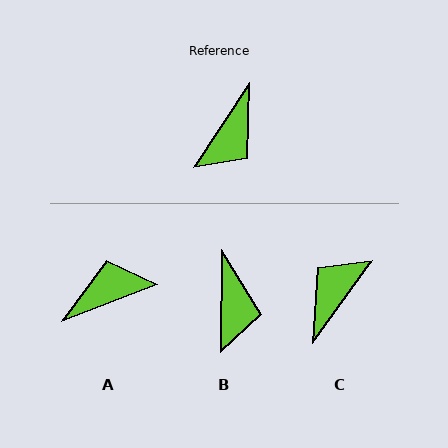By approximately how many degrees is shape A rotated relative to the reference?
Approximately 145 degrees counter-clockwise.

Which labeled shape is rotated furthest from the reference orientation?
C, about 178 degrees away.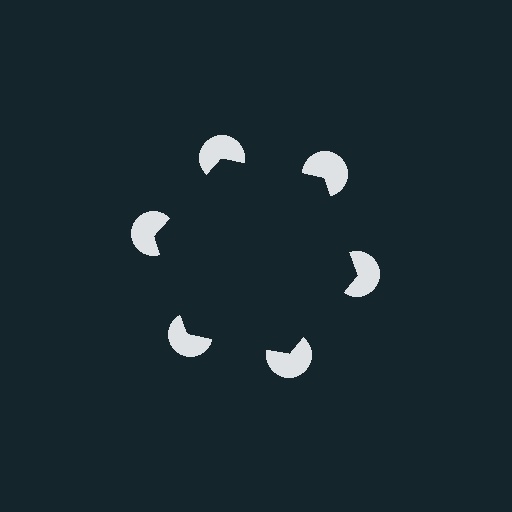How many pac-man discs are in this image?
There are 6 — one at each vertex of the illusory hexagon.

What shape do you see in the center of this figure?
An illusory hexagon — its edges are inferred from the aligned wedge cuts in the pac-man discs, not physically drawn.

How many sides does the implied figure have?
6 sides.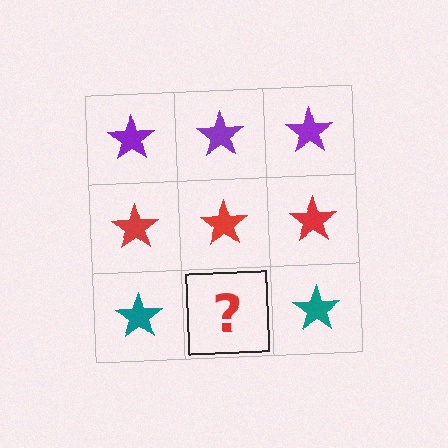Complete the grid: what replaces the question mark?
The question mark should be replaced with a teal star.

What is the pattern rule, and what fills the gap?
The rule is that each row has a consistent color. The gap should be filled with a teal star.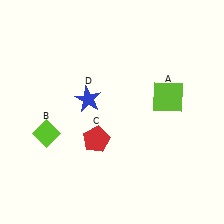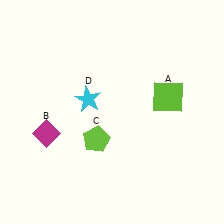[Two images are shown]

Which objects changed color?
B changed from lime to magenta. C changed from red to lime. D changed from blue to cyan.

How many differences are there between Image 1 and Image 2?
There are 3 differences between the two images.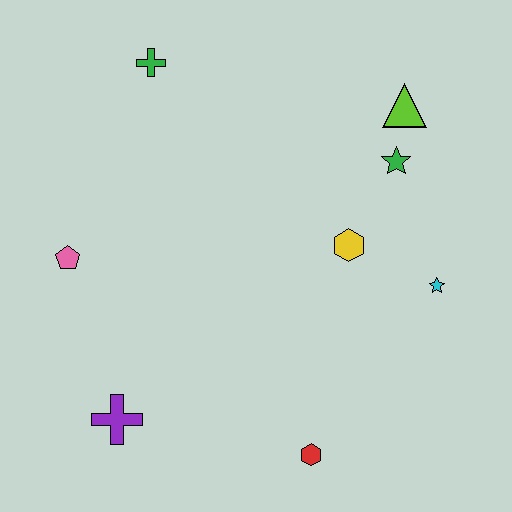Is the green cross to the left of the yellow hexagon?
Yes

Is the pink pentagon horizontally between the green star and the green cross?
No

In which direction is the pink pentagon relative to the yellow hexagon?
The pink pentagon is to the left of the yellow hexagon.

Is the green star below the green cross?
Yes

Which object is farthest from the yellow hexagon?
The purple cross is farthest from the yellow hexagon.